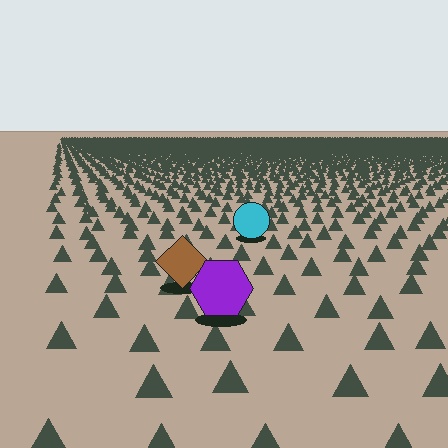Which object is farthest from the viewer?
The cyan circle is farthest from the viewer. It appears smaller and the ground texture around it is denser.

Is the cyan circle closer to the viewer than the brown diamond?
No. The brown diamond is closer — you can tell from the texture gradient: the ground texture is coarser near it.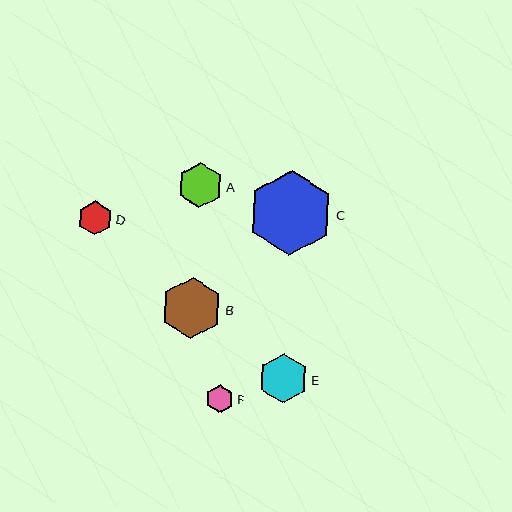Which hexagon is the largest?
Hexagon C is the largest with a size of approximately 85 pixels.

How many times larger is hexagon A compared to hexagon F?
Hexagon A is approximately 1.7 times the size of hexagon F.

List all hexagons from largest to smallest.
From largest to smallest: C, B, E, A, D, F.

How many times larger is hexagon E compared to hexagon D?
Hexagon E is approximately 1.5 times the size of hexagon D.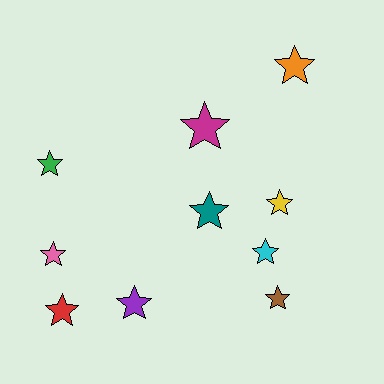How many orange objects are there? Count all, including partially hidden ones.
There is 1 orange object.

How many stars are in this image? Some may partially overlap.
There are 10 stars.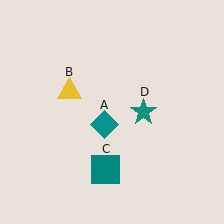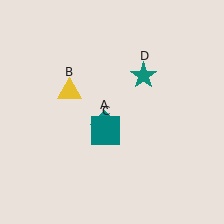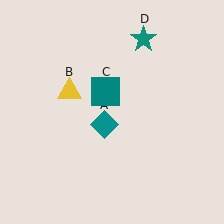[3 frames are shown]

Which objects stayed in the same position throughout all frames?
Teal diamond (object A) and yellow triangle (object B) remained stationary.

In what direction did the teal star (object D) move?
The teal star (object D) moved up.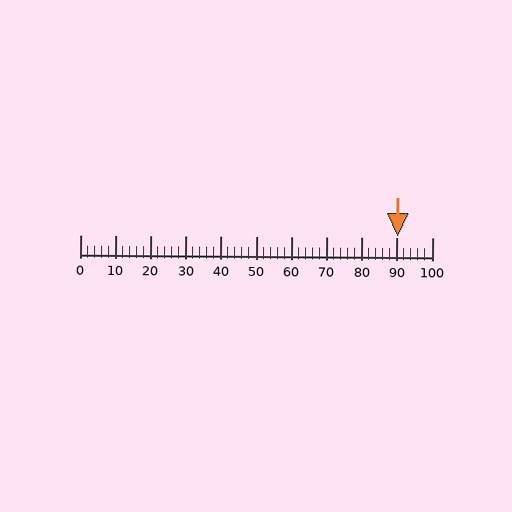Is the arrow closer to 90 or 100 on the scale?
The arrow is closer to 90.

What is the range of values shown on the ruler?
The ruler shows values from 0 to 100.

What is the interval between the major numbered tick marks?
The major tick marks are spaced 10 units apart.